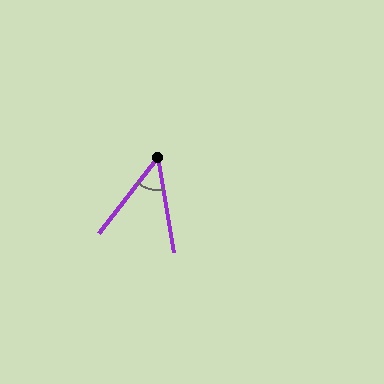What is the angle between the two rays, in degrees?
Approximately 48 degrees.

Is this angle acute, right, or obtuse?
It is acute.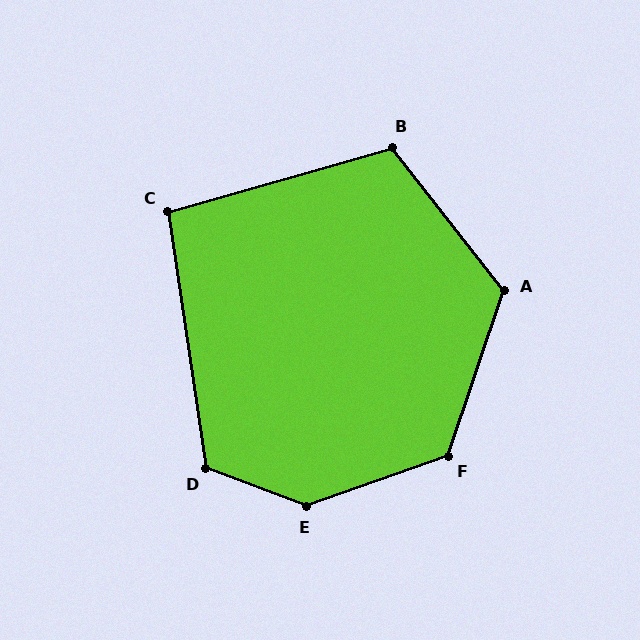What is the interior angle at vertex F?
Approximately 128 degrees (obtuse).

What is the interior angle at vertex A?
Approximately 123 degrees (obtuse).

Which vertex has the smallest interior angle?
C, at approximately 97 degrees.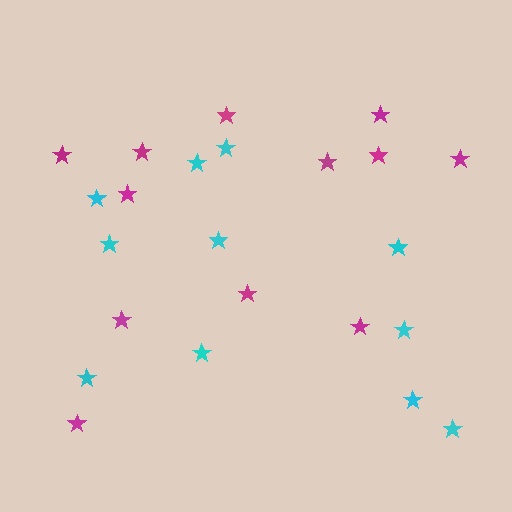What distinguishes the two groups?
There are 2 groups: one group of magenta stars (12) and one group of cyan stars (11).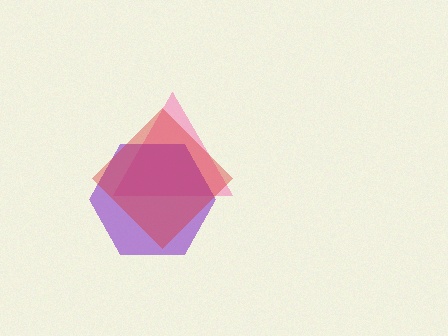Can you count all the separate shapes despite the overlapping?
Yes, there are 3 separate shapes.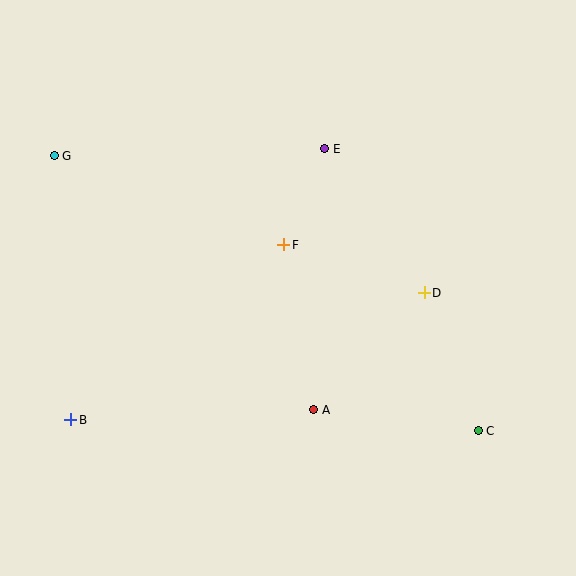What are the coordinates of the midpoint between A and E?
The midpoint between A and E is at (319, 279).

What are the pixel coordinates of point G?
Point G is at (54, 156).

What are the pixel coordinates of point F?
Point F is at (284, 245).